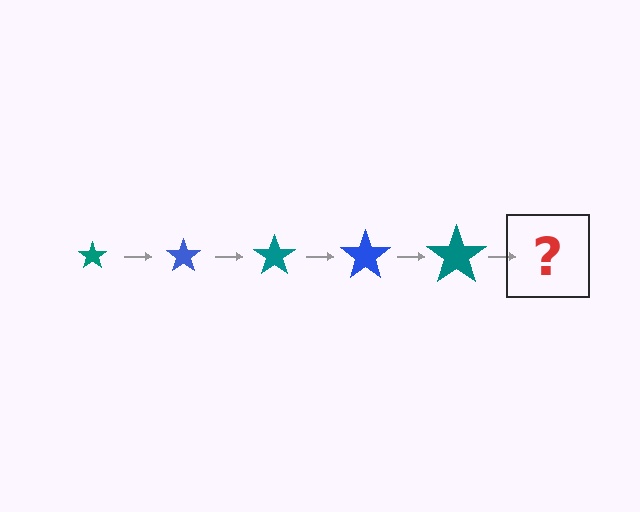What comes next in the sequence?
The next element should be a blue star, larger than the previous one.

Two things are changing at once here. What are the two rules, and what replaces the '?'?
The two rules are that the star grows larger each step and the color cycles through teal and blue. The '?' should be a blue star, larger than the previous one.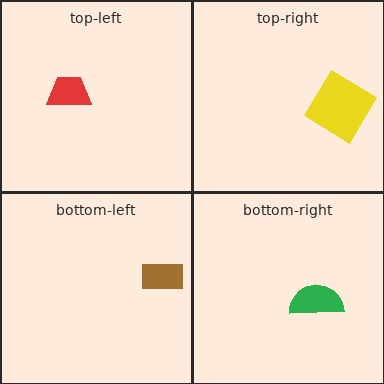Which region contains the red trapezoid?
The top-left region.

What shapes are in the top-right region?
The yellow diamond.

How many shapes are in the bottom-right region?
1.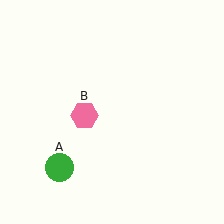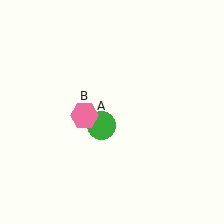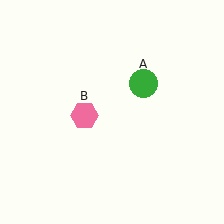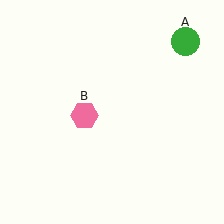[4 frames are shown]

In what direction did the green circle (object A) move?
The green circle (object A) moved up and to the right.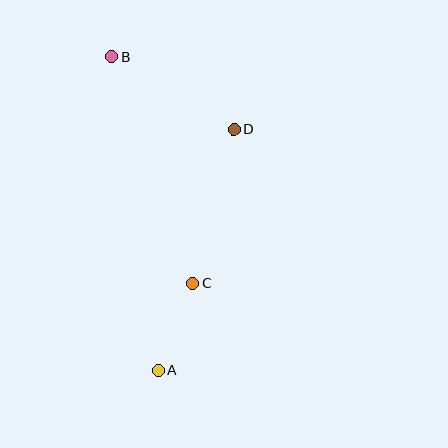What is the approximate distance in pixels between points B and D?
The distance between B and D is approximately 142 pixels.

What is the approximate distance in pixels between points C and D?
The distance between C and D is approximately 159 pixels.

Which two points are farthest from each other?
Points A and B are farthest from each other.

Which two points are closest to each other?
Points A and C are closest to each other.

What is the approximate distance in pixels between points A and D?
The distance between A and D is approximately 252 pixels.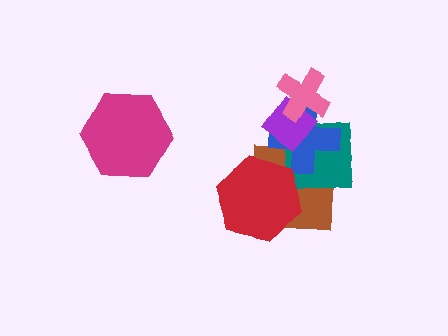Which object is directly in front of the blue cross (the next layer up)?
The purple diamond is directly in front of the blue cross.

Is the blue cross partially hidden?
Yes, it is partially covered by another shape.